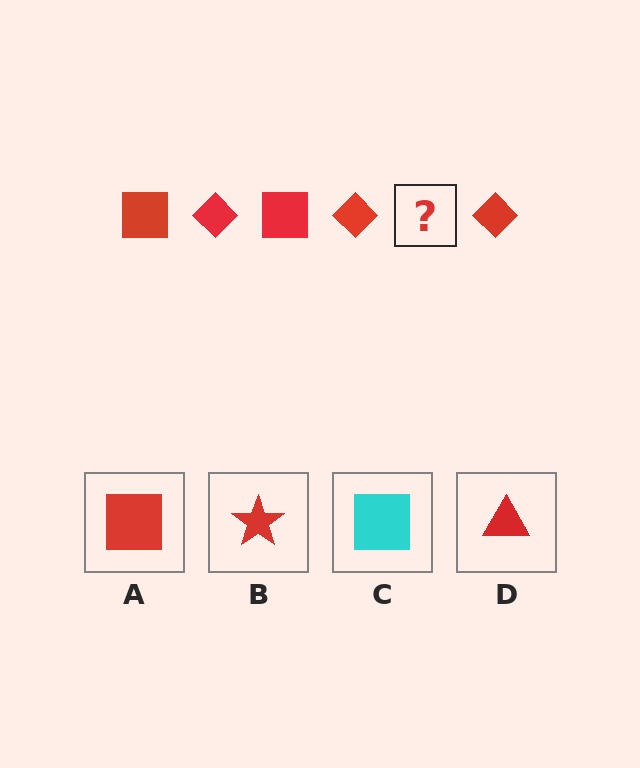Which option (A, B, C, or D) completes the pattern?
A.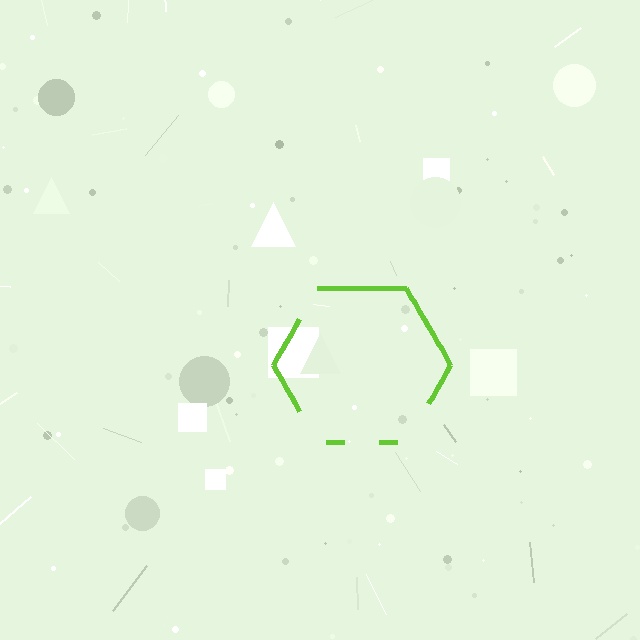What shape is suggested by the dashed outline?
The dashed outline suggests a hexagon.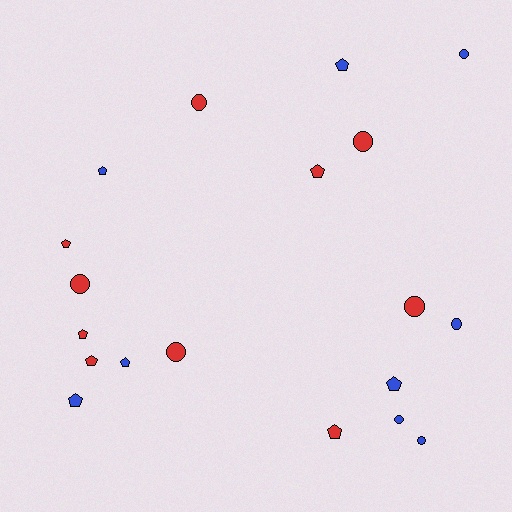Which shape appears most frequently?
Pentagon, with 10 objects.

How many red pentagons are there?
There are 5 red pentagons.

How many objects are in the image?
There are 19 objects.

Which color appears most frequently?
Red, with 10 objects.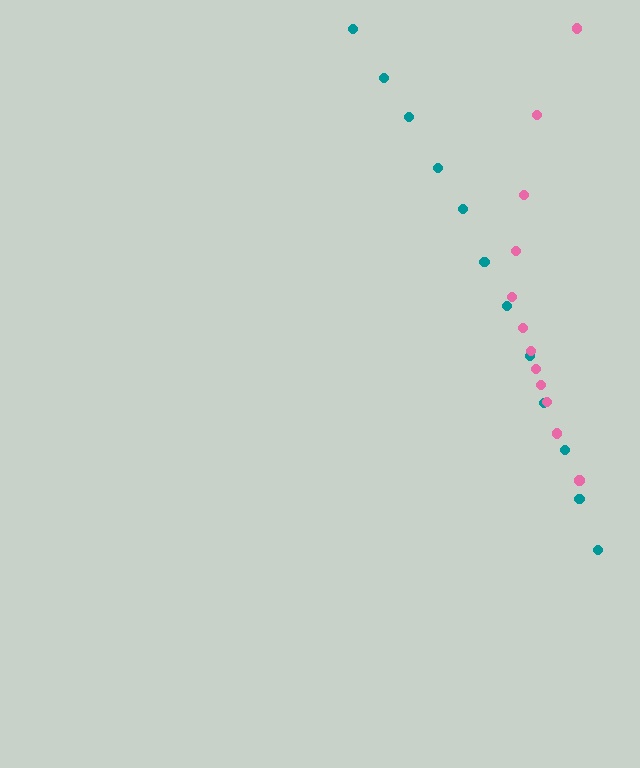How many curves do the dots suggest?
There are 2 distinct paths.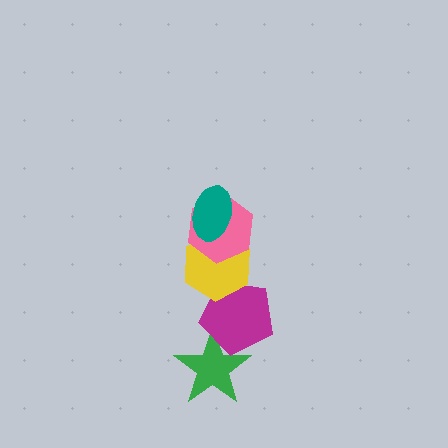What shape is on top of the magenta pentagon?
The yellow hexagon is on top of the magenta pentagon.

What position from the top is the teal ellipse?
The teal ellipse is 1st from the top.